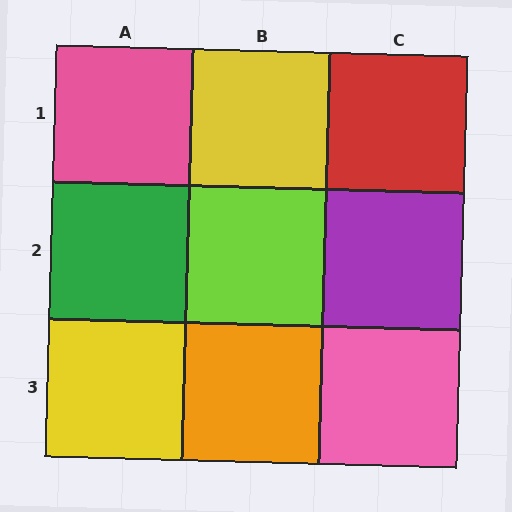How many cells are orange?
1 cell is orange.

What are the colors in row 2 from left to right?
Green, lime, purple.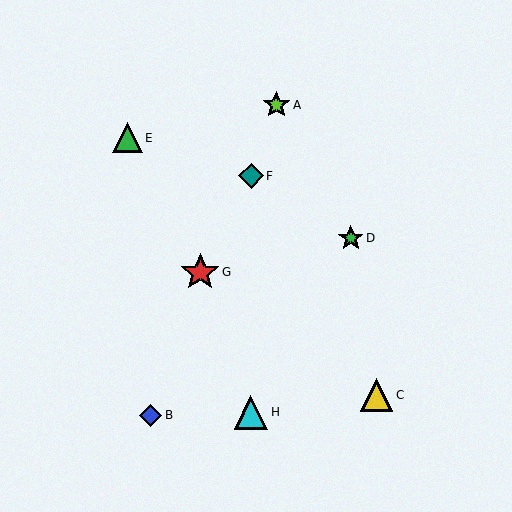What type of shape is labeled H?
Shape H is a cyan triangle.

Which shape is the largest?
The red star (labeled G) is the largest.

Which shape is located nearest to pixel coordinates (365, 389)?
The yellow triangle (labeled C) at (377, 395) is nearest to that location.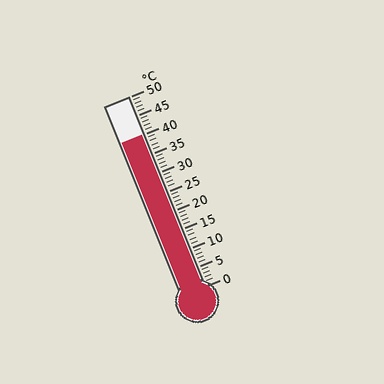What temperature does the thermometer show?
The thermometer shows approximately 40°C.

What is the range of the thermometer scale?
The thermometer scale ranges from 0°C to 50°C.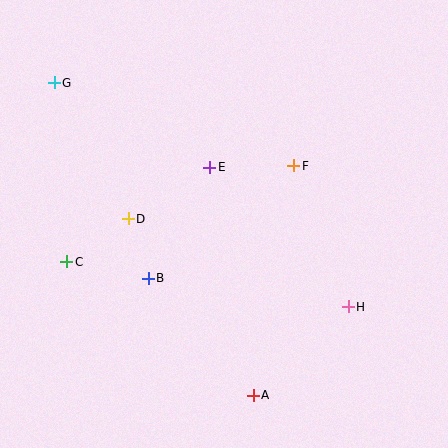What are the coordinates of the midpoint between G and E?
The midpoint between G and E is at (132, 125).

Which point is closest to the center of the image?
Point E at (210, 167) is closest to the center.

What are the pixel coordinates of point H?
Point H is at (348, 307).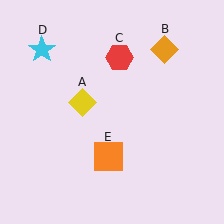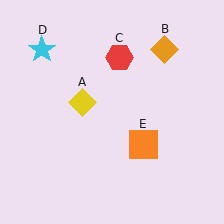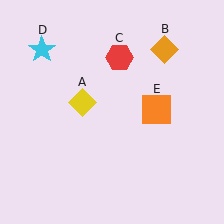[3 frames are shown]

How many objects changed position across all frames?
1 object changed position: orange square (object E).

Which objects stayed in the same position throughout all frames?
Yellow diamond (object A) and orange diamond (object B) and red hexagon (object C) and cyan star (object D) remained stationary.